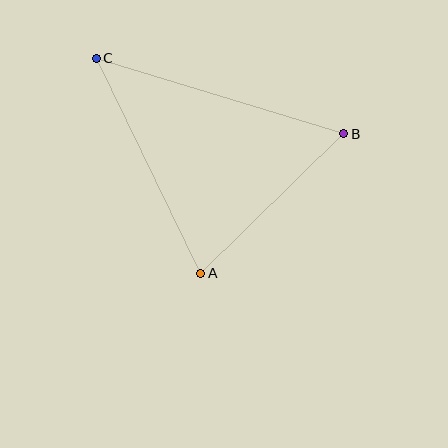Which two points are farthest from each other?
Points B and C are farthest from each other.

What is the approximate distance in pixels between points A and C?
The distance between A and C is approximately 239 pixels.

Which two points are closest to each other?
Points A and B are closest to each other.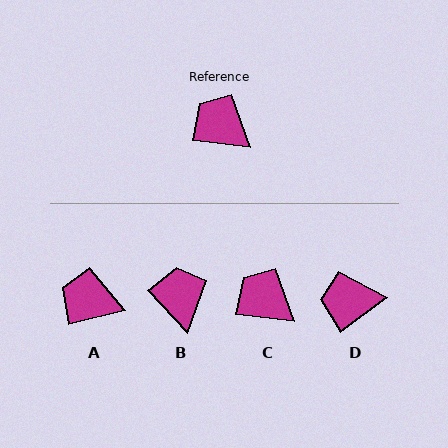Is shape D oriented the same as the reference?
No, it is off by about 43 degrees.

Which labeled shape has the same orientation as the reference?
C.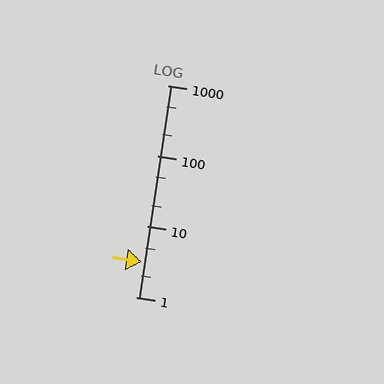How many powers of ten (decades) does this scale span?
The scale spans 3 decades, from 1 to 1000.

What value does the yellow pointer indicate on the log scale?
The pointer indicates approximately 3.1.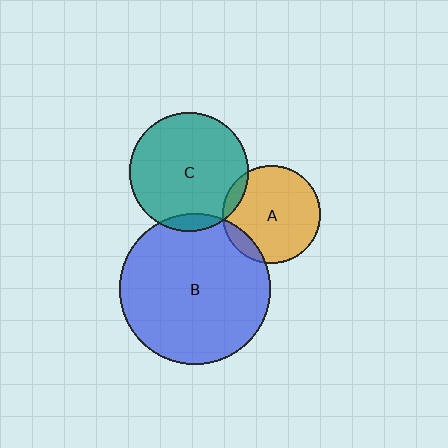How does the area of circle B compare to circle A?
Approximately 2.4 times.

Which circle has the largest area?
Circle B (blue).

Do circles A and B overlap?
Yes.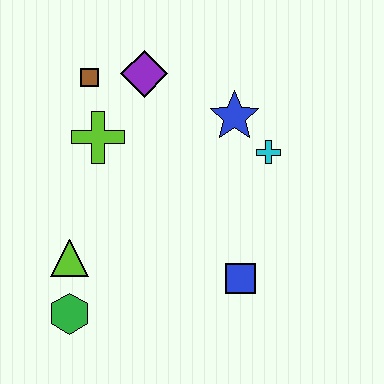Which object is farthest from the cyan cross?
The green hexagon is farthest from the cyan cross.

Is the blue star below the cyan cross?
No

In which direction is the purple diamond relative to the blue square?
The purple diamond is above the blue square.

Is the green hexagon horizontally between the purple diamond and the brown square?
No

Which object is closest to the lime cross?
The brown square is closest to the lime cross.